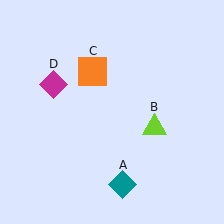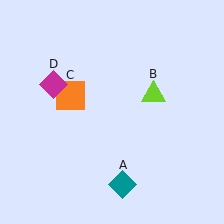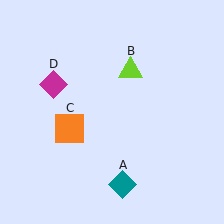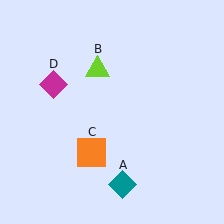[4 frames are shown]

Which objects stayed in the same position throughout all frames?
Teal diamond (object A) and magenta diamond (object D) remained stationary.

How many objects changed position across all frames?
2 objects changed position: lime triangle (object B), orange square (object C).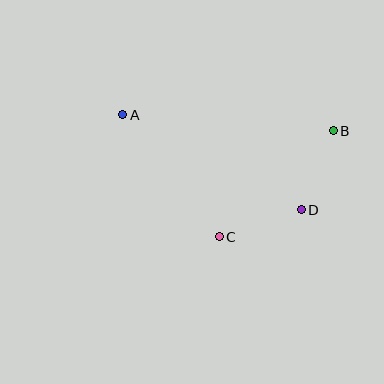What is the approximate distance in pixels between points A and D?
The distance between A and D is approximately 202 pixels.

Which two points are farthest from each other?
Points A and B are farthest from each other.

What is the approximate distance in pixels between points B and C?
The distance between B and C is approximately 156 pixels.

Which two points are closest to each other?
Points B and D are closest to each other.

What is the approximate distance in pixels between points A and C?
The distance between A and C is approximately 156 pixels.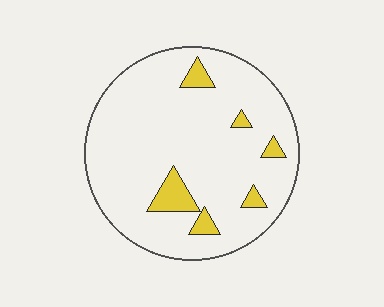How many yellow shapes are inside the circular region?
6.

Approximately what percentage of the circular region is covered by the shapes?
Approximately 10%.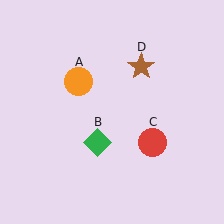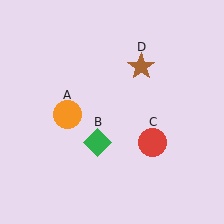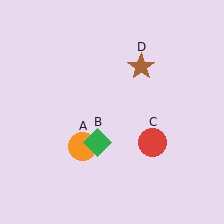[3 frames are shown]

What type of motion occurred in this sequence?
The orange circle (object A) rotated counterclockwise around the center of the scene.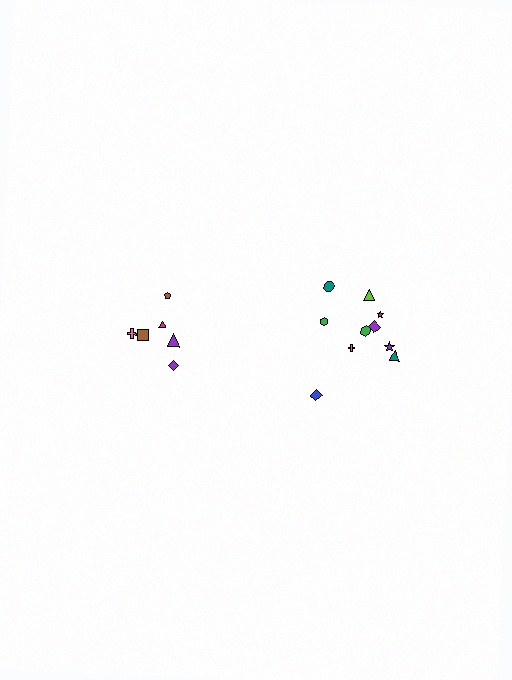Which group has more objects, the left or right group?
The right group.